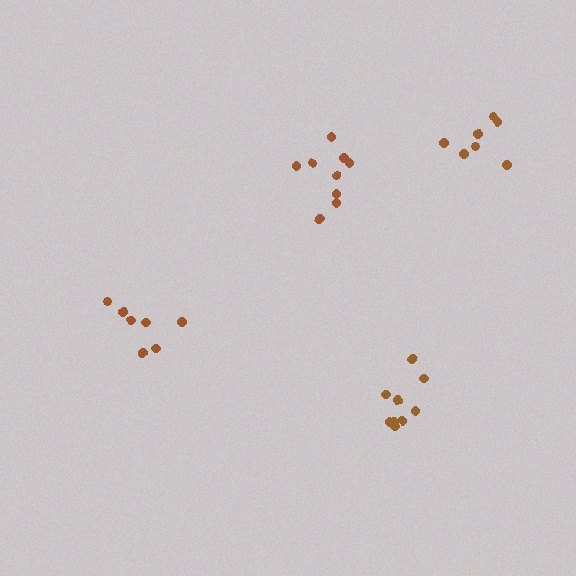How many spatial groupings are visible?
There are 4 spatial groupings.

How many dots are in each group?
Group 1: 10 dots, Group 2: 7 dots, Group 3: 9 dots, Group 4: 7 dots (33 total).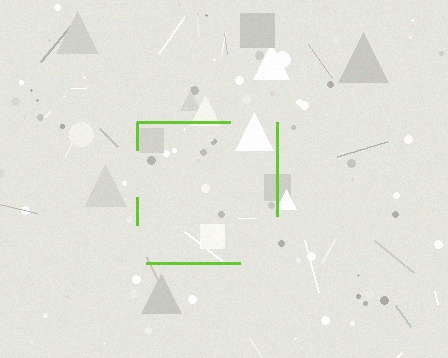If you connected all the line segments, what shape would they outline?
They would outline a square.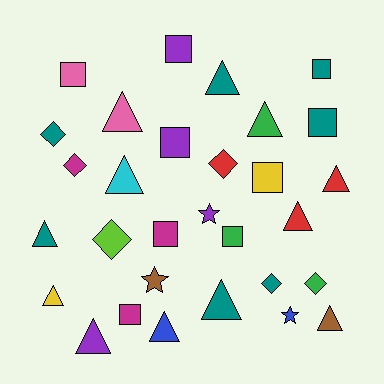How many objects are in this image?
There are 30 objects.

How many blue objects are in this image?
There are 2 blue objects.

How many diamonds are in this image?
There are 6 diamonds.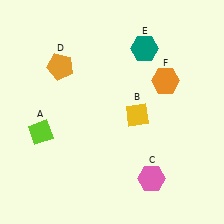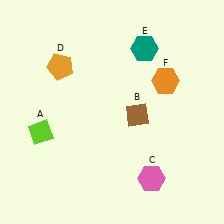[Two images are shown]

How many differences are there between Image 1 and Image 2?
There is 1 difference between the two images.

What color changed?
The diamond (B) changed from yellow in Image 1 to brown in Image 2.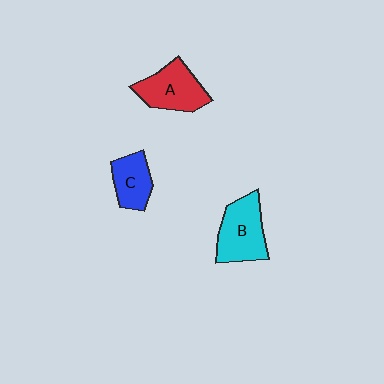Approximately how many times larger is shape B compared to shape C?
Approximately 1.4 times.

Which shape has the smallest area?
Shape C (blue).